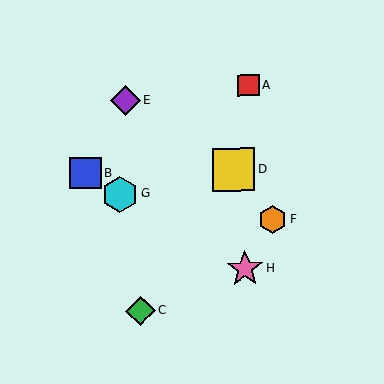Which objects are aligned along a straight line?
Objects B, G, H are aligned along a straight line.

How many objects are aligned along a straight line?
3 objects (B, G, H) are aligned along a straight line.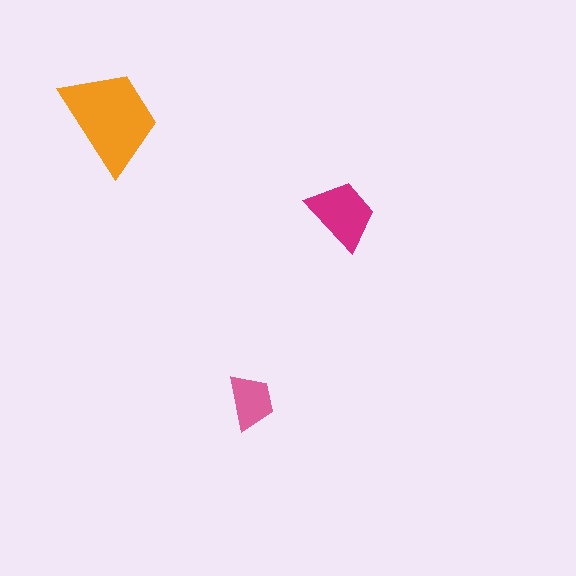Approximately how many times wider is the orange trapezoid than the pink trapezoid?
About 2 times wider.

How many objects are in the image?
There are 3 objects in the image.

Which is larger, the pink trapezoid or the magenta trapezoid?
The magenta one.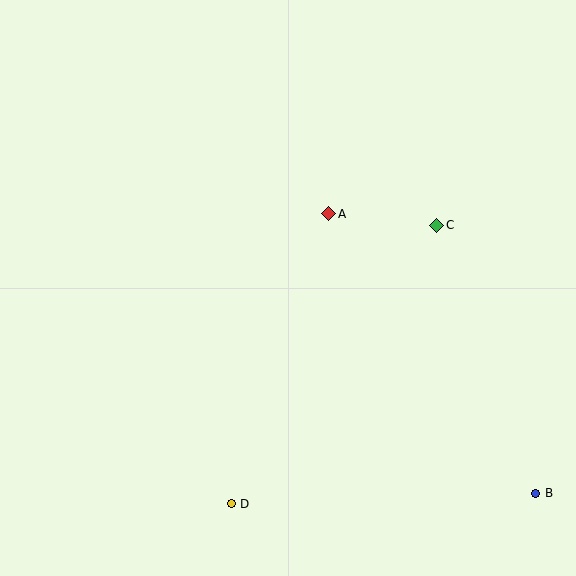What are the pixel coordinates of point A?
Point A is at (329, 214).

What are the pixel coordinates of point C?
Point C is at (437, 225).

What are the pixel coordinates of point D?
Point D is at (231, 504).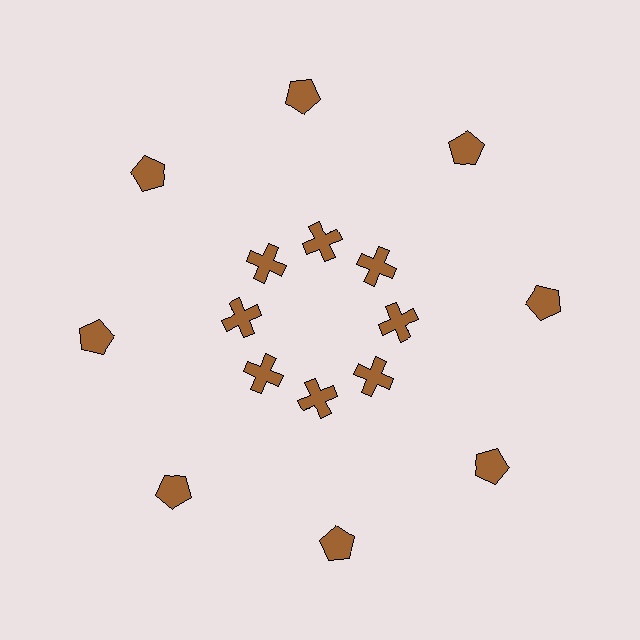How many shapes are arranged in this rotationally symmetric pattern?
There are 16 shapes, arranged in 8 groups of 2.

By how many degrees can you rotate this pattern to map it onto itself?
The pattern maps onto itself every 45 degrees of rotation.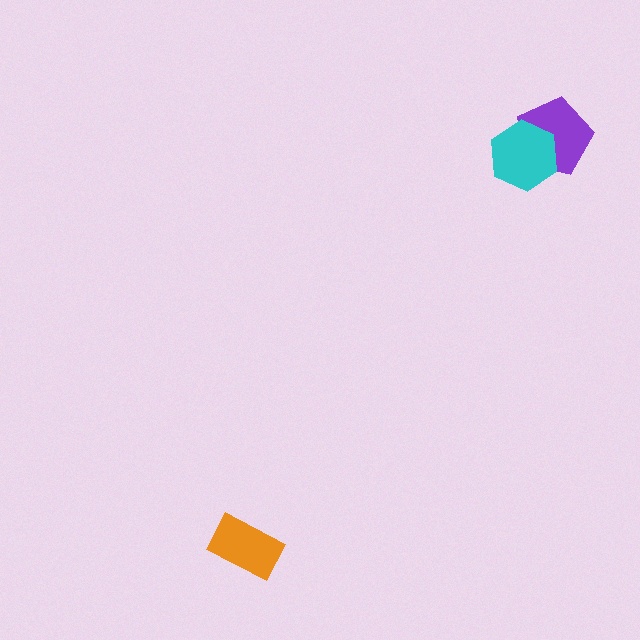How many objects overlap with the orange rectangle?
0 objects overlap with the orange rectangle.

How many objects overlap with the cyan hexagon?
1 object overlaps with the cyan hexagon.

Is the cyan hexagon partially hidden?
No, no other shape covers it.